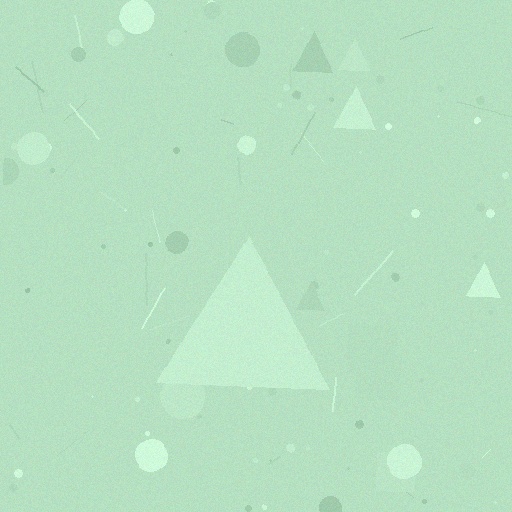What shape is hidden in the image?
A triangle is hidden in the image.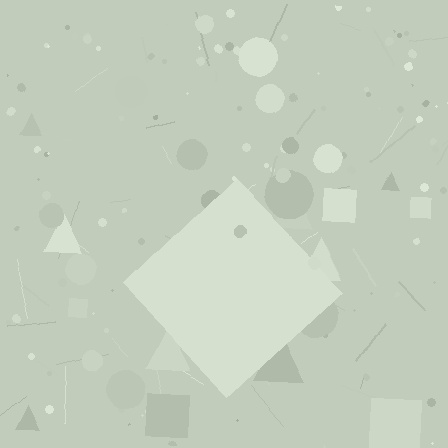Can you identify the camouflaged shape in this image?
The camouflaged shape is a diamond.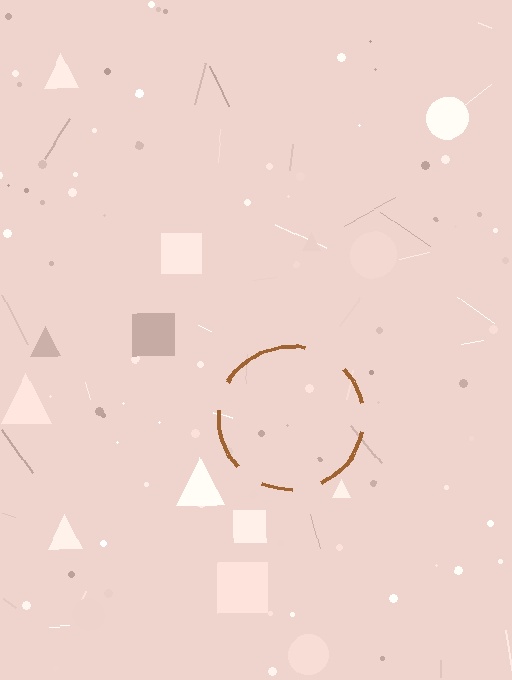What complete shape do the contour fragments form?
The contour fragments form a circle.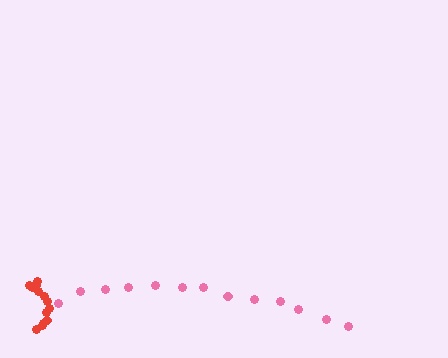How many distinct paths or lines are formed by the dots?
There are 2 distinct paths.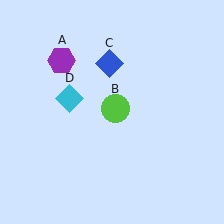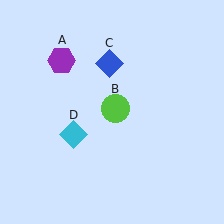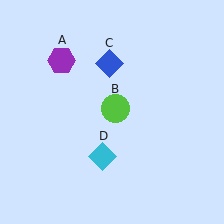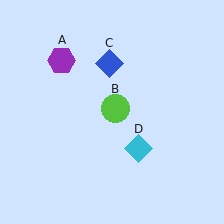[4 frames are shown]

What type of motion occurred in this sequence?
The cyan diamond (object D) rotated counterclockwise around the center of the scene.